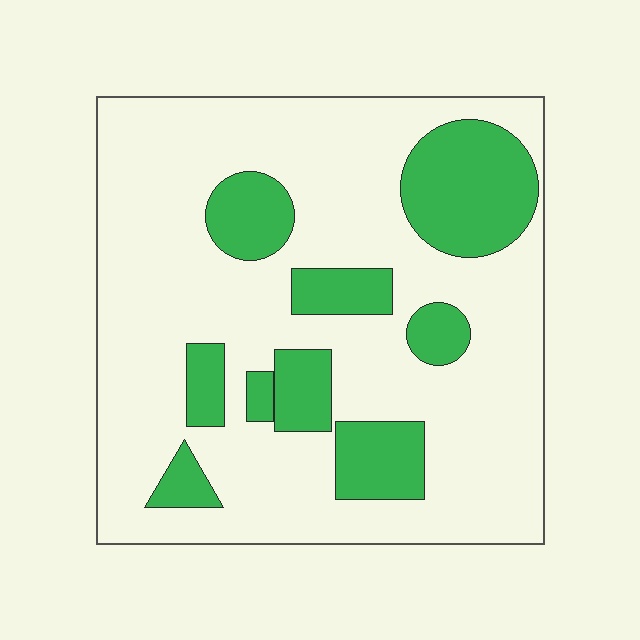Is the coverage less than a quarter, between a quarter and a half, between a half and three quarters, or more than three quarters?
Less than a quarter.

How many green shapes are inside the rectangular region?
9.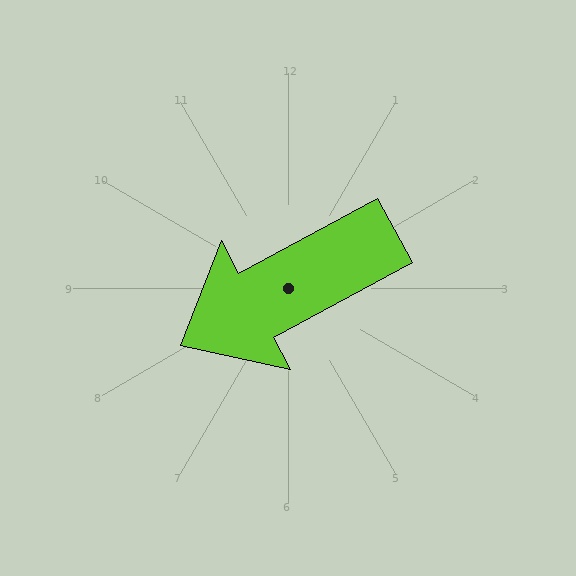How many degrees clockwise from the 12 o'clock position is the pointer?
Approximately 242 degrees.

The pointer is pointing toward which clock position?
Roughly 8 o'clock.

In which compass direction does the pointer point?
Southwest.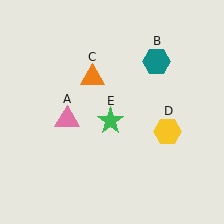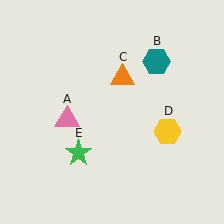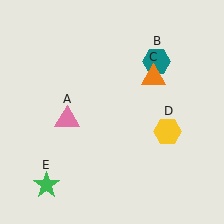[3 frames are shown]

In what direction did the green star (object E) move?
The green star (object E) moved down and to the left.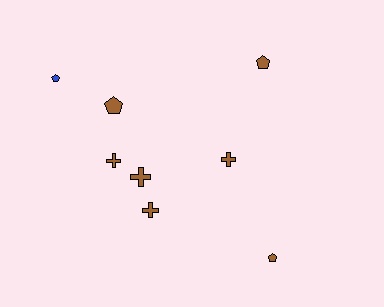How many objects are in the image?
There are 8 objects.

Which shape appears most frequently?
Pentagon, with 4 objects.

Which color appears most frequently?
Brown, with 7 objects.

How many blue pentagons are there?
There is 1 blue pentagon.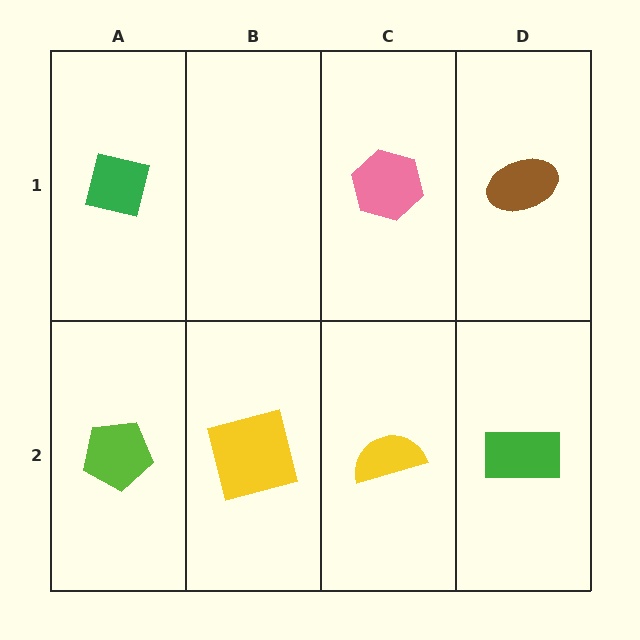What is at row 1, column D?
A brown ellipse.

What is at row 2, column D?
A green rectangle.